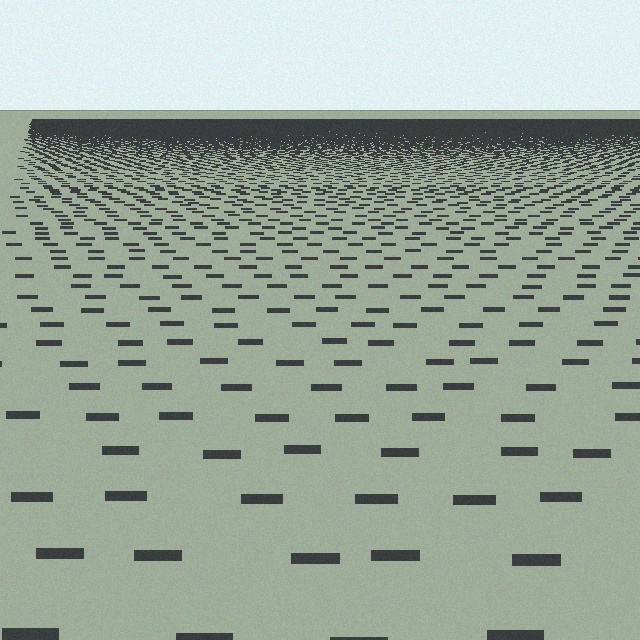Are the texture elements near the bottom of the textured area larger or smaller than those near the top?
Larger. Near the bottom, elements are closer to the viewer and appear at a bigger on-screen size.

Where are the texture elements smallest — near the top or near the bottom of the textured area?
Near the top.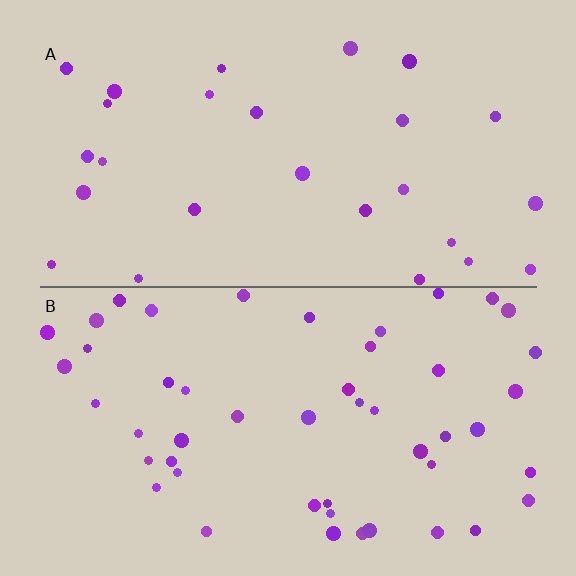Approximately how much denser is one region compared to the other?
Approximately 1.9× — region B over region A.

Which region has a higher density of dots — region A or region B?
B (the bottom).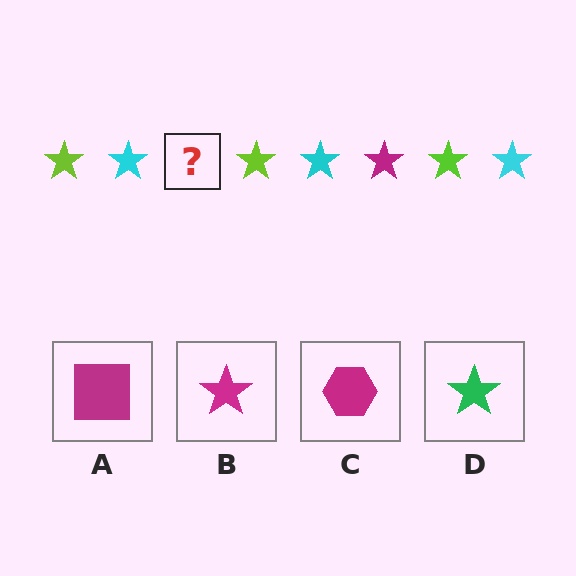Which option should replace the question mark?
Option B.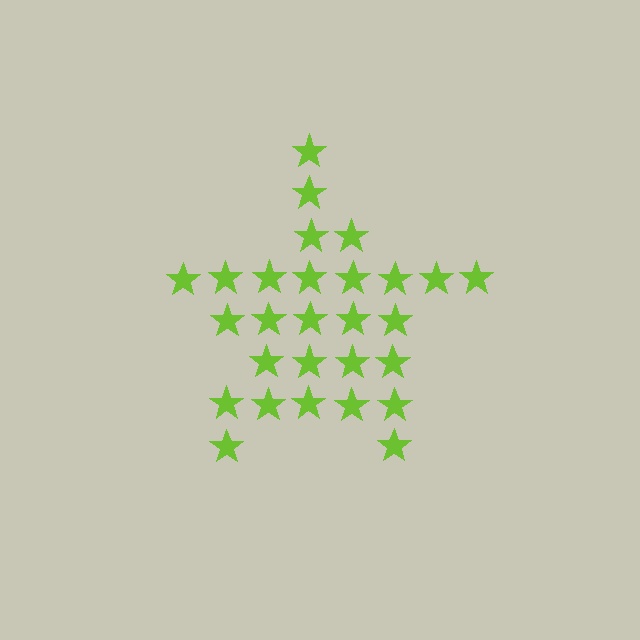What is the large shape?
The large shape is a star.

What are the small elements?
The small elements are stars.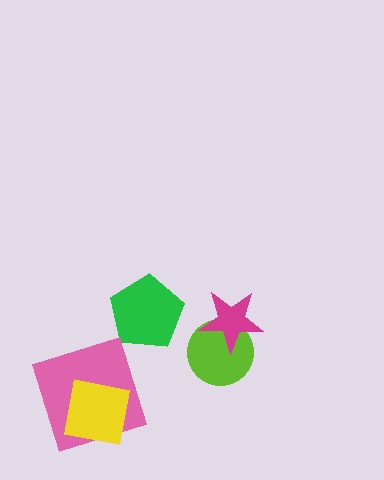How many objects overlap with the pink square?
1 object overlaps with the pink square.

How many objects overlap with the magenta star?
1 object overlaps with the magenta star.